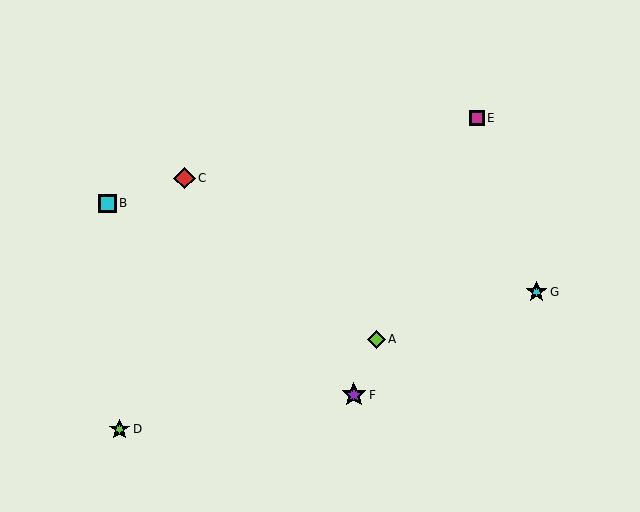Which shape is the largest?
The purple star (labeled F) is the largest.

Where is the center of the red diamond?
The center of the red diamond is at (184, 178).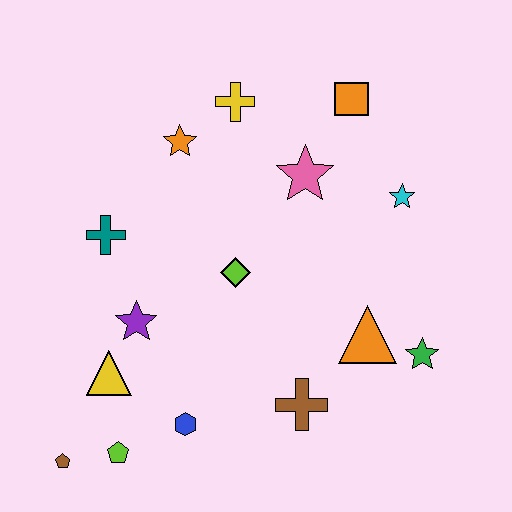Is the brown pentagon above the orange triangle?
No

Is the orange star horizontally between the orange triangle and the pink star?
No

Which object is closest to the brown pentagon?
The lime pentagon is closest to the brown pentagon.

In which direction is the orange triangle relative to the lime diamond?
The orange triangle is to the right of the lime diamond.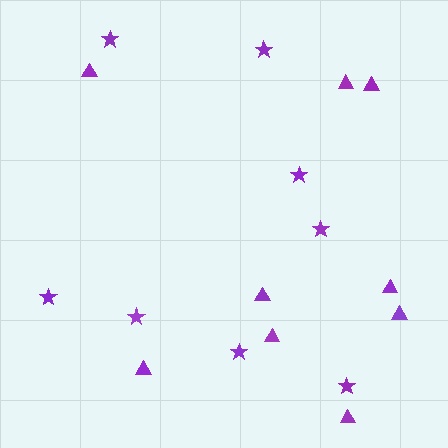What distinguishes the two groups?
There are 2 groups: one group of triangles (9) and one group of stars (8).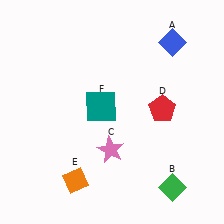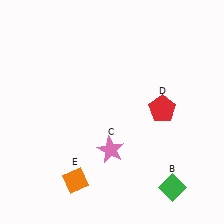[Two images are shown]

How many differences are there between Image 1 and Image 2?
There are 2 differences between the two images.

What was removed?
The teal square (F), the blue diamond (A) were removed in Image 2.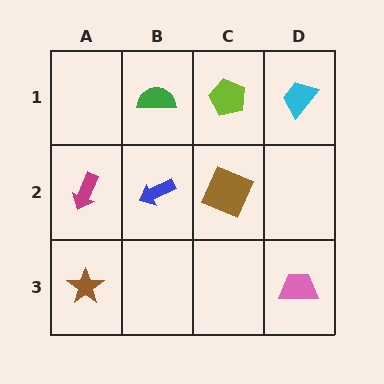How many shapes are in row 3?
2 shapes.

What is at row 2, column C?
A brown square.